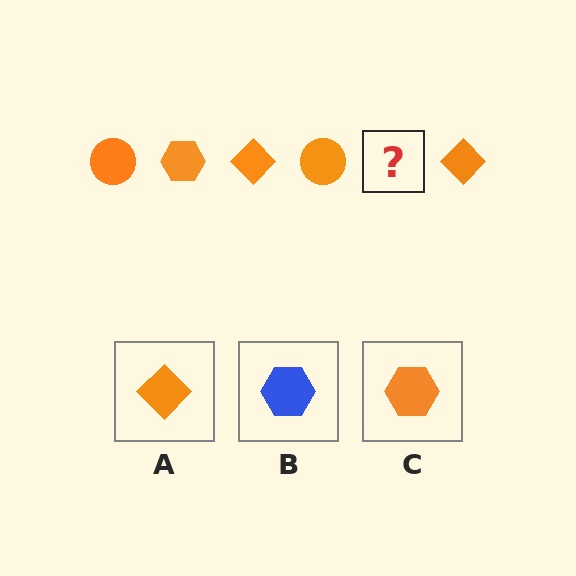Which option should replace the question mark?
Option C.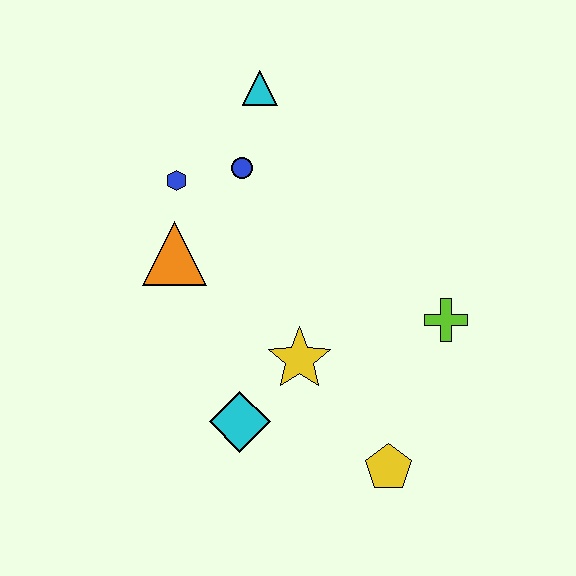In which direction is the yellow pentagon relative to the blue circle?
The yellow pentagon is below the blue circle.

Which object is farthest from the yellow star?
The cyan triangle is farthest from the yellow star.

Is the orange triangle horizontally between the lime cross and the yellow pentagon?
No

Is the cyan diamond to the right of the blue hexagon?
Yes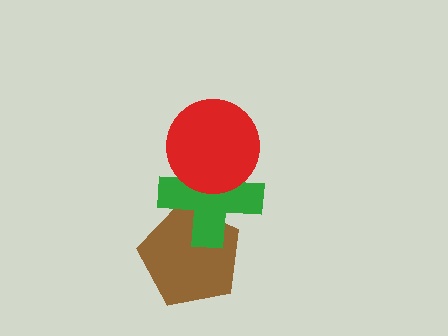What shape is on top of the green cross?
The red circle is on top of the green cross.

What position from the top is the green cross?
The green cross is 2nd from the top.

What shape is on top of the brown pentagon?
The green cross is on top of the brown pentagon.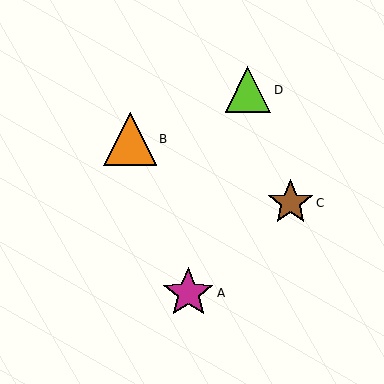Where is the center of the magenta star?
The center of the magenta star is at (188, 293).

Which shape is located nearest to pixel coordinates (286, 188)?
The brown star (labeled C) at (290, 203) is nearest to that location.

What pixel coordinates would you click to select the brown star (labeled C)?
Click at (290, 203) to select the brown star C.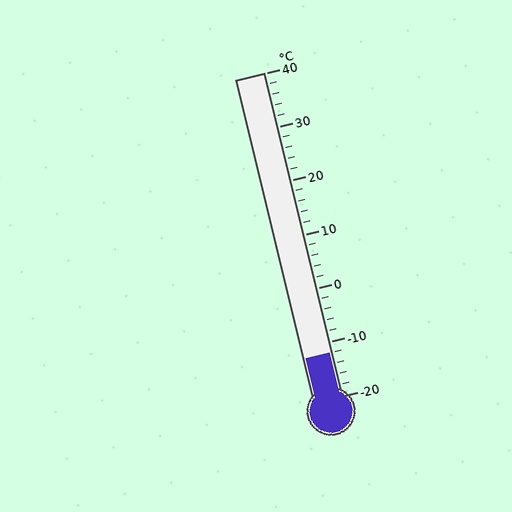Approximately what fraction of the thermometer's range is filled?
The thermometer is filled to approximately 15% of its range.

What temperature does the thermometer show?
The thermometer shows approximately -12°C.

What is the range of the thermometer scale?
The thermometer scale ranges from -20°C to 40°C.